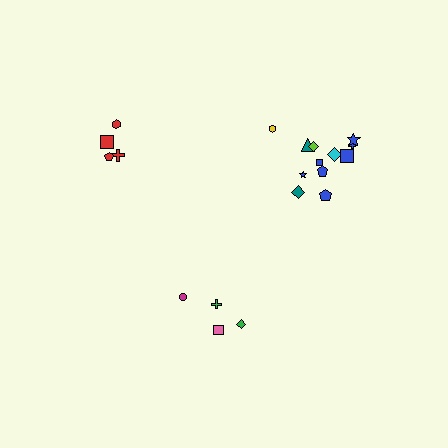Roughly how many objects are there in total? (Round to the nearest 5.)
Roughly 20 objects in total.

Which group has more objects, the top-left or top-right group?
The top-right group.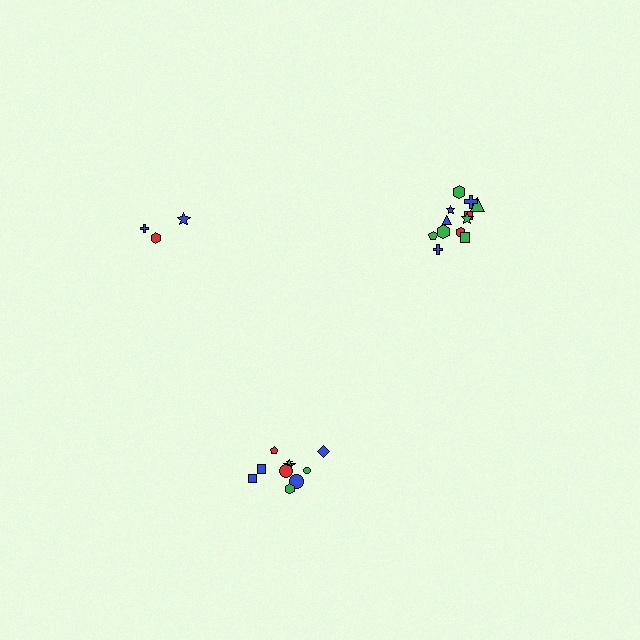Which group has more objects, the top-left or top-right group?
The top-right group.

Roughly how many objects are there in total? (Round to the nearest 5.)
Roughly 25 objects in total.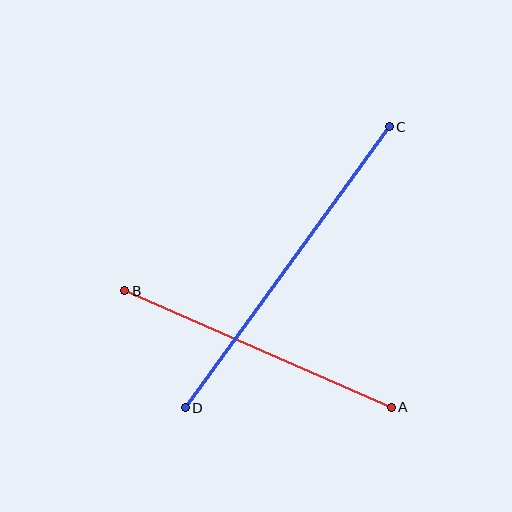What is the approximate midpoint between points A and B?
The midpoint is at approximately (258, 349) pixels.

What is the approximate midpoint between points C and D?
The midpoint is at approximately (287, 267) pixels.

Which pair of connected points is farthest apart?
Points C and D are farthest apart.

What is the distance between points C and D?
The distance is approximately 347 pixels.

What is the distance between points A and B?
The distance is approximately 291 pixels.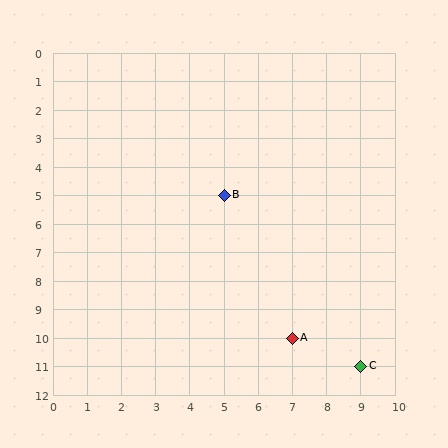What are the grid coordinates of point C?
Point C is at grid coordinates (9, 11).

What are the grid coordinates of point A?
Point A is at grid coordinates (7, 10).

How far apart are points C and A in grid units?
Points C and A are 2 columns and 1 row apart (about 2.2 grid units diagonally).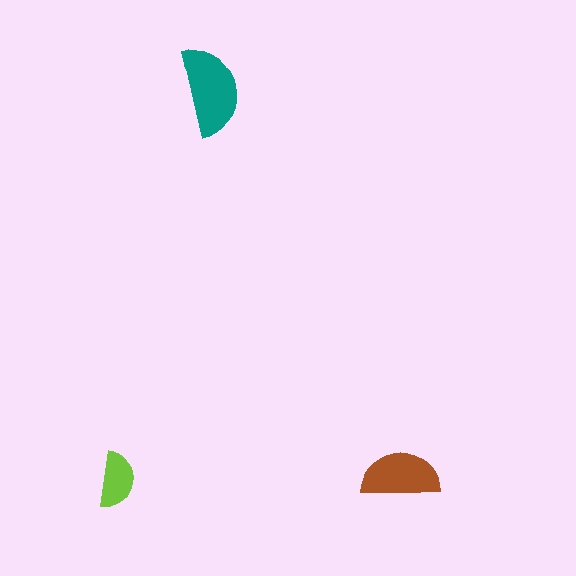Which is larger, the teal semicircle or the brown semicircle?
The teal one.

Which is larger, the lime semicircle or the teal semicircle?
The teal one.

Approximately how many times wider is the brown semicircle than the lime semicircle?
About 1.5 times wider.